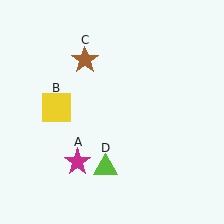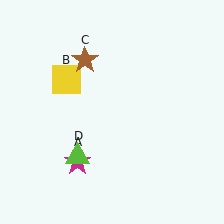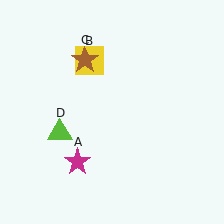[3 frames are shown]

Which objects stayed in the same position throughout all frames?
Magenta star (object A) and brown star (object C) remained stationary.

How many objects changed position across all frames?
2 objects changed position: yellow square (object B), lime triangle (object D).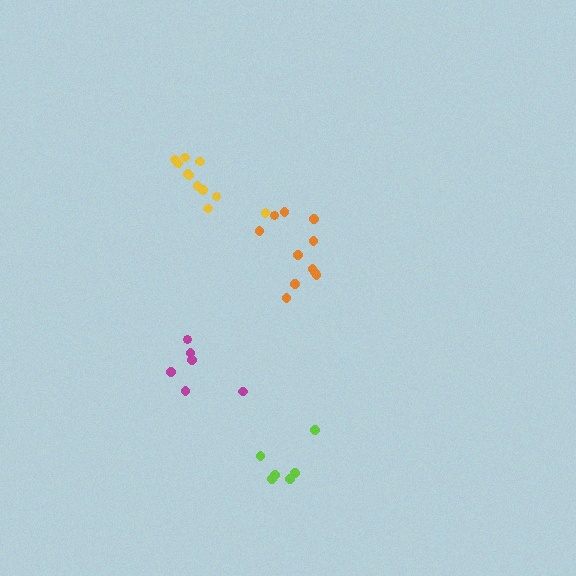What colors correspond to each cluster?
The clusters are colored: orange, lime, yellow, magenta.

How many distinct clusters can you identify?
There are 4 distinct clusters.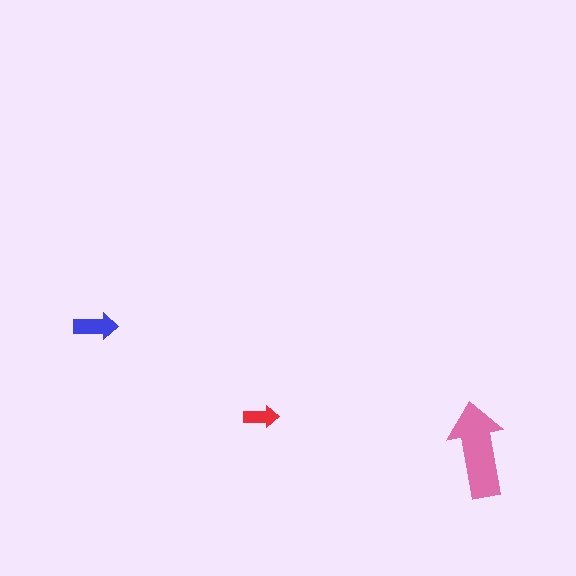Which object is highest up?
The blue arrow is topmost.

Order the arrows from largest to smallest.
the pink one, the blue one, the red one.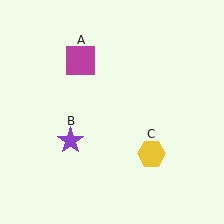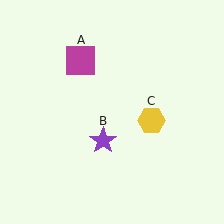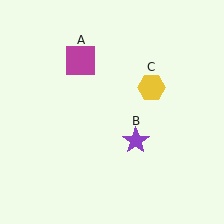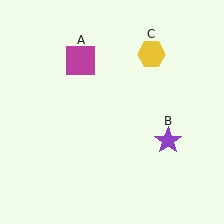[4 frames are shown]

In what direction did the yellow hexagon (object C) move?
The yellow hexagon (object C) moved up.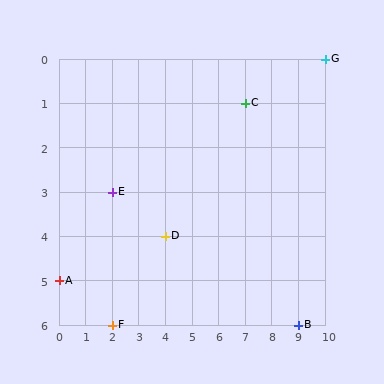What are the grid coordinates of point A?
Point A is at grid coordinates (0, 5).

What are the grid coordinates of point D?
Point D is at grid coordinates (4, 4).